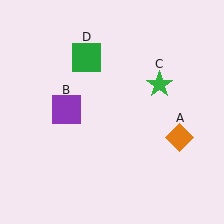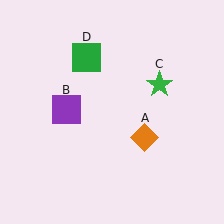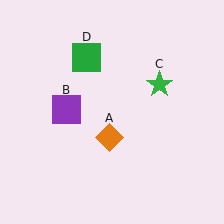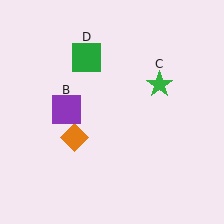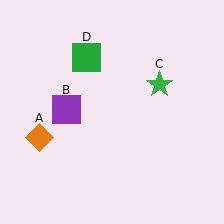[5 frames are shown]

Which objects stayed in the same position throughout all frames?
Purple square (object B) and green star (object C) and green square (object D) remained stationary.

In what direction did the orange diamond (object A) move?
The orange diamond (object A) moved left.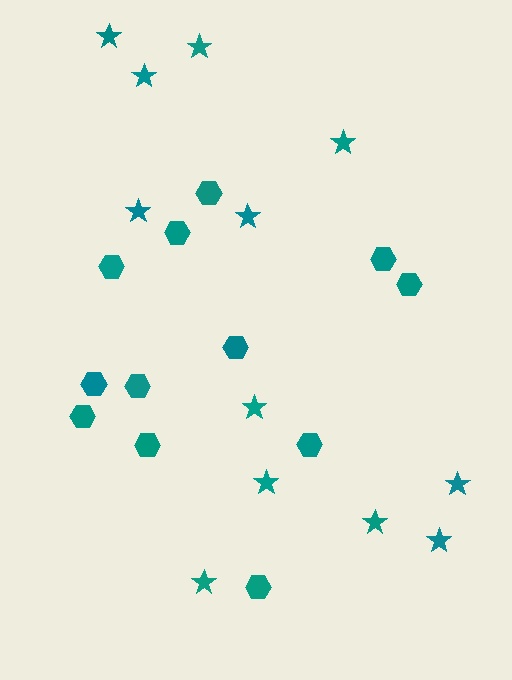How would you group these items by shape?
There are 2 groups: one group of stars (12) and one group of hexagons (12).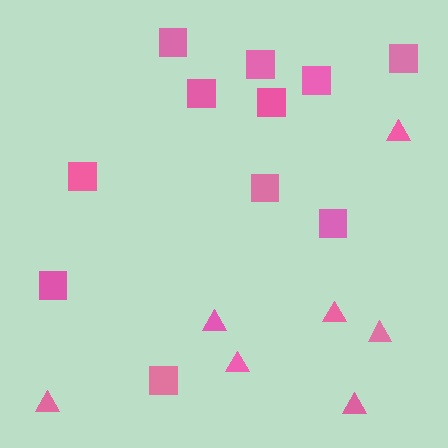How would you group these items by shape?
There are 2 groups: one group of squares (11) and one group of triangles (7).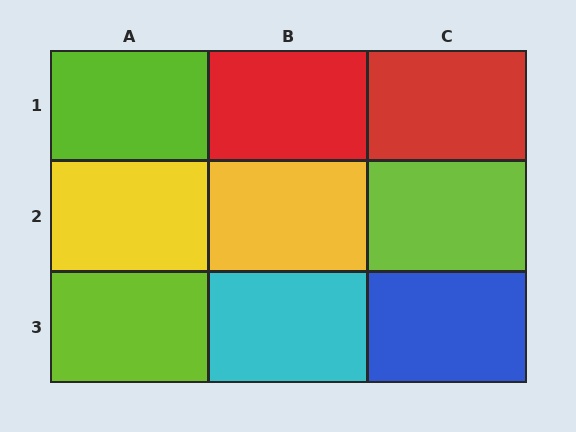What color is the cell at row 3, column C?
Blue.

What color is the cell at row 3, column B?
Cyan.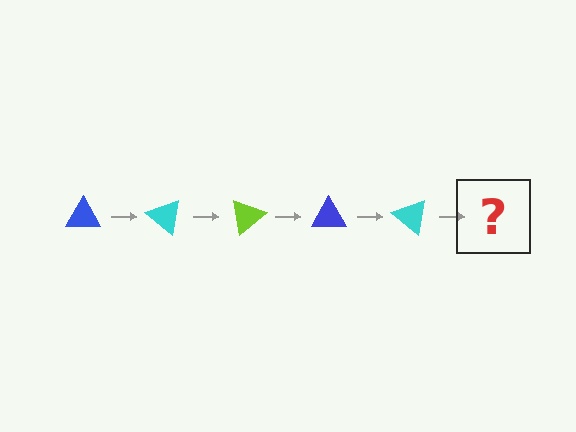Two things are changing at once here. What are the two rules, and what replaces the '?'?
The two rules are that it rotates 40 degrees each step and the color cycles through blue, cyan, and lime. The '?' should be a lime triangle, rotated 200 degrees from the start.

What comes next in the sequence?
The next element should be a lime triangle, rotated 200 degrees from the start.